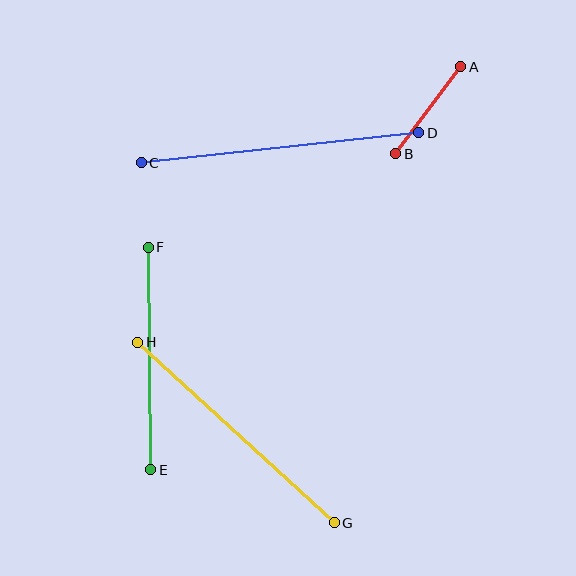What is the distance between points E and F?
The distance is approximately 222 pixels.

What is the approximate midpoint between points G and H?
The midpoint is at approximately (236, 433) pixels.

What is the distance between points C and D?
The distance is approximately 279 pixels.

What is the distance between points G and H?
The distance is approximately 267 pixels.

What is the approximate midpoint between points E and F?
The midpoint is at approximately (150, 358) pixels.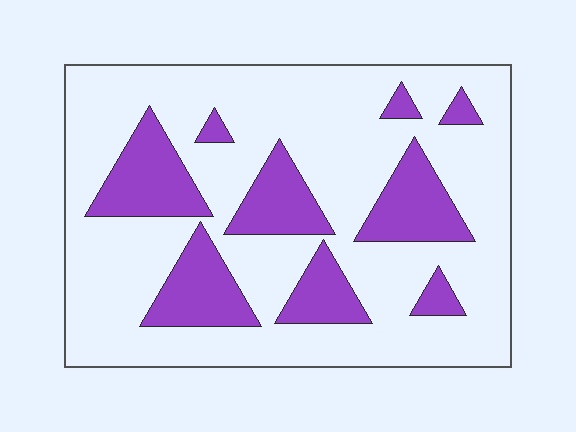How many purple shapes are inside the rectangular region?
9.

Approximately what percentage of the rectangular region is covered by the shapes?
Approximately 25%.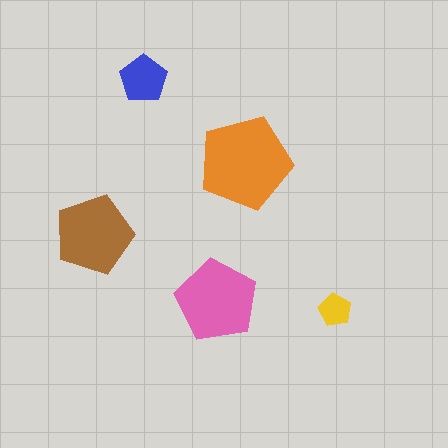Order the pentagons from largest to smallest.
the orange one, the pink one, the brown one, the blue one, the yellow one.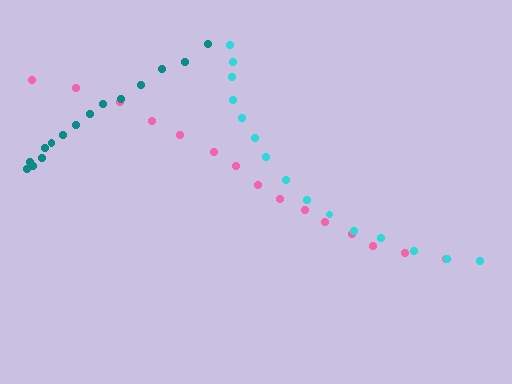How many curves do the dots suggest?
There are 3 distinct paths.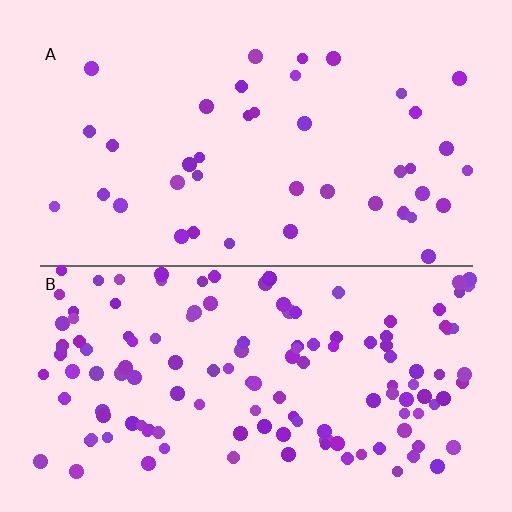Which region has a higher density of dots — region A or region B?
B (the bottom).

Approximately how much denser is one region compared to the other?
Approximately 3.3× — region B over region A.